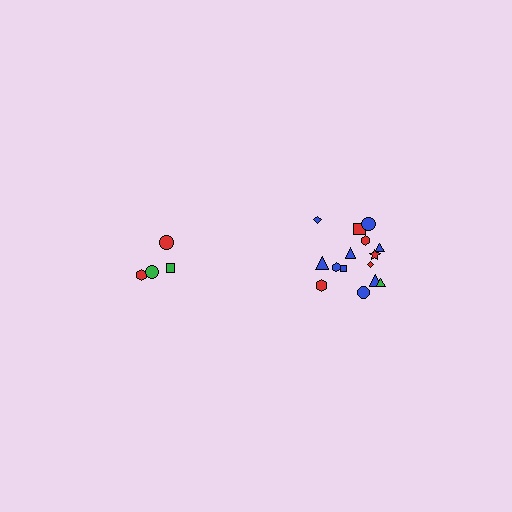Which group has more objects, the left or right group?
The right group.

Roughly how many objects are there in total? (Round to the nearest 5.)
Roughly 20 objects in total.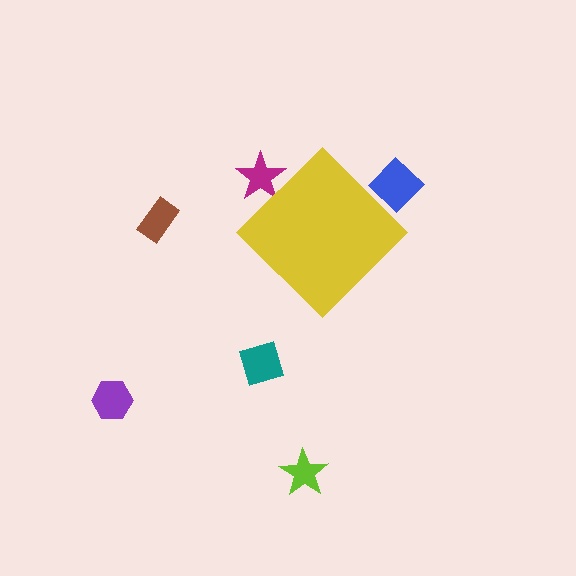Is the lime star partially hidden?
No, the lime star is fully visible.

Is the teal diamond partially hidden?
No, the teal diamond is fully visible.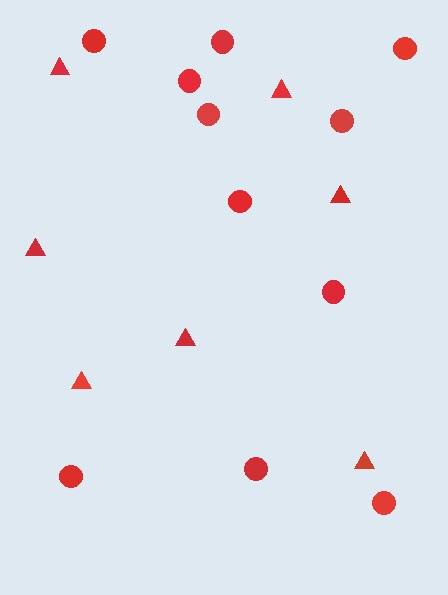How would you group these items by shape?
There are 2 groups: one group of circles (11) and one group of triangles (7).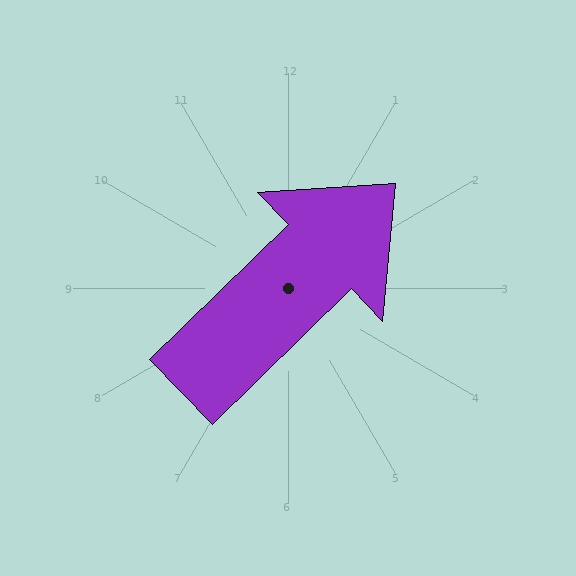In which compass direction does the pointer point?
Northeast.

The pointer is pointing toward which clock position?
Roughly 2 o'clock.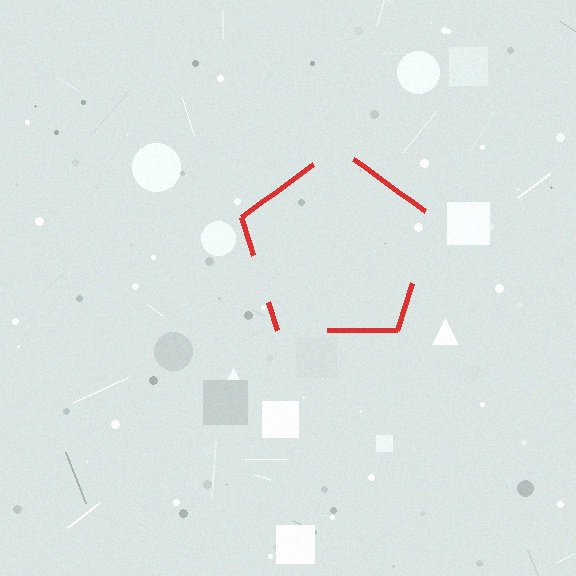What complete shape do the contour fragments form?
The contour fragments form a pentagon.